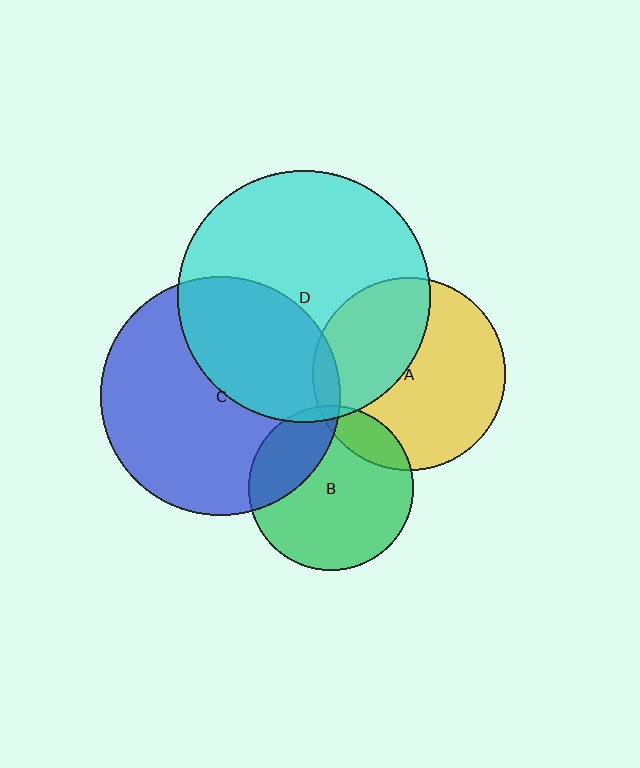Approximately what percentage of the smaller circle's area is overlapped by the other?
Approximately 25%.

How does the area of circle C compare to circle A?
Approximately 1.5 times.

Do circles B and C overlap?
Yes.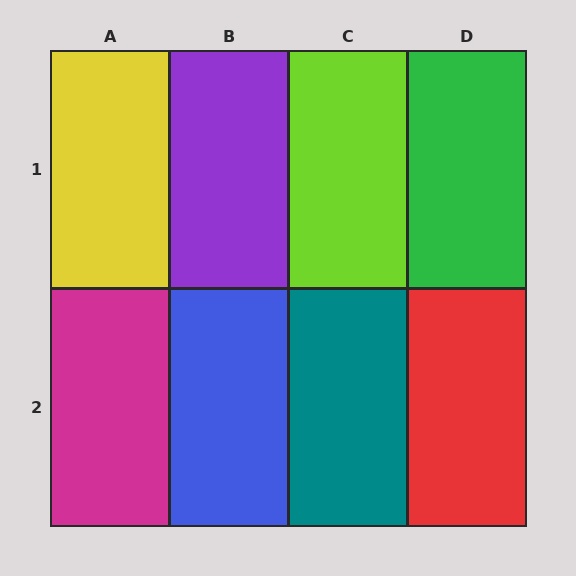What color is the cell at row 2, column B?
Blue.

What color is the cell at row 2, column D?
Red.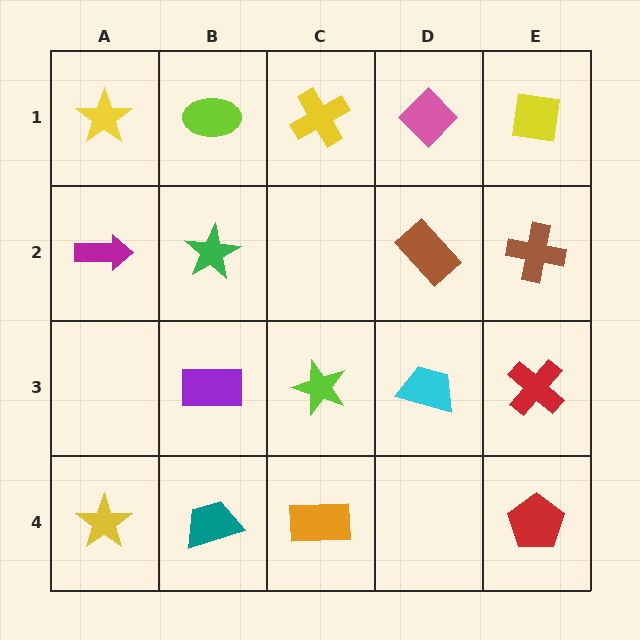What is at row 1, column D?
A pink diamond.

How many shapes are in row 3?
4 shapes.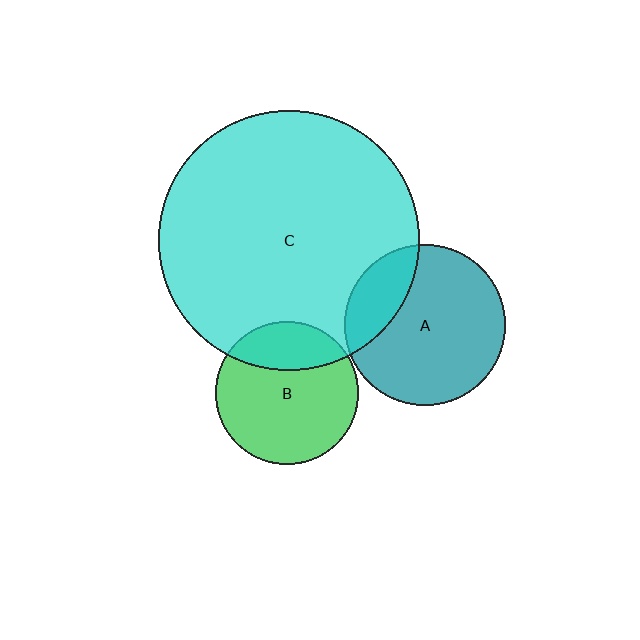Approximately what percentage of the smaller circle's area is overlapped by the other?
Approximately 25%.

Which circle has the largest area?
Circle C (cyan).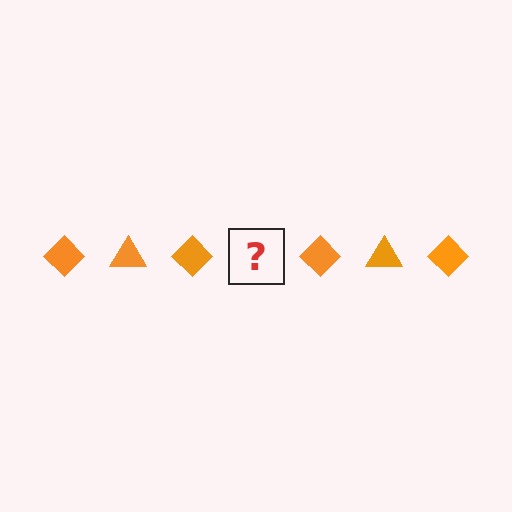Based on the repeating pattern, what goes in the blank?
The blank should be an orange triangle.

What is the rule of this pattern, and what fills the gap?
The rule is that the pattern cycles through diamond, triangle shapes in orange. The gap should be filled with an orange triangle.